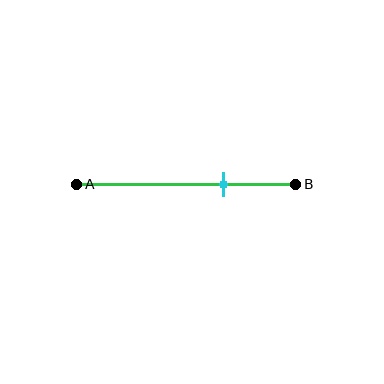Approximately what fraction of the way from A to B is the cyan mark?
The cyan mark is approximately 65% of the way from A to B.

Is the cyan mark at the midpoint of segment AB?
No, the mark is at about 65% from A, not at the 50% midpoint.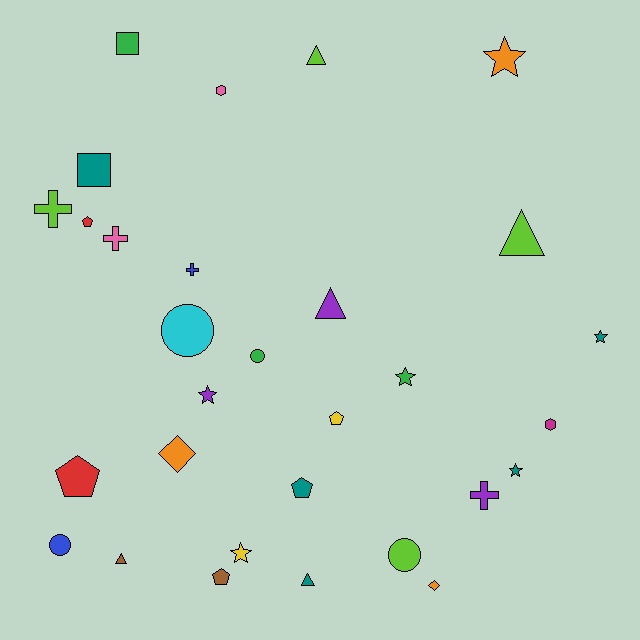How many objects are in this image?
There are 30 objects.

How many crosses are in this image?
There are 4 crosses.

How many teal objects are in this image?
There are 5 teal objects.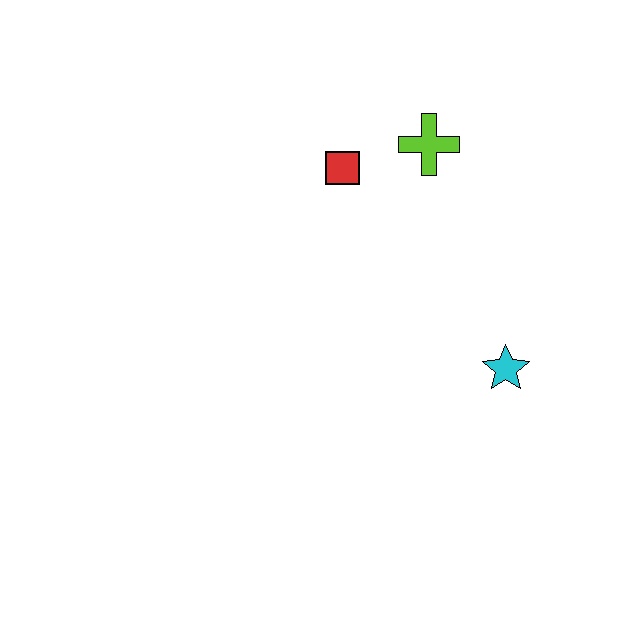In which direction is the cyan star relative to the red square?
The cyan star is below the red square.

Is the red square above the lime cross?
No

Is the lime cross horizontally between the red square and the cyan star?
Yes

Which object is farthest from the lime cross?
The cyan star is farthest from the lime cross.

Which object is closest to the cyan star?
The lime cross is closest to the cyan star.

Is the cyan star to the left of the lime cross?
No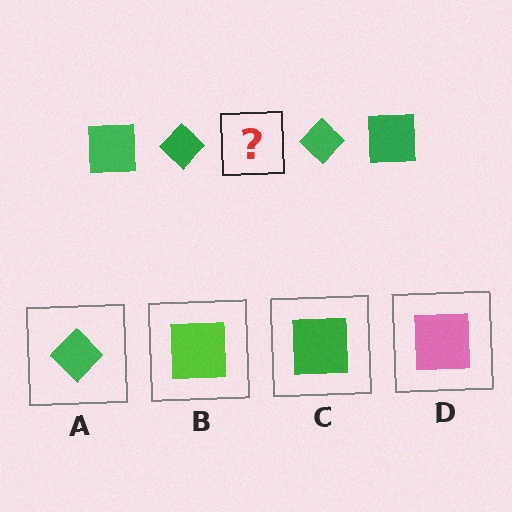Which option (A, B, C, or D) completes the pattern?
C.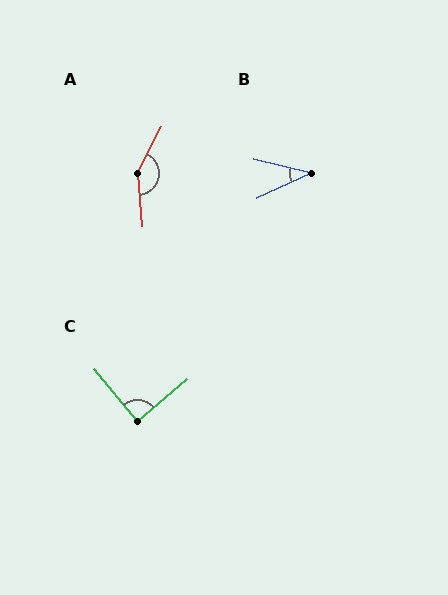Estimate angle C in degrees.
Approximately 89 degrees.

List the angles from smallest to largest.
B (39°), C (89°), A (148°).